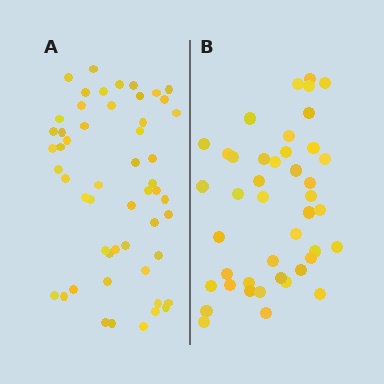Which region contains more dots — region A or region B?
Region A (the left region) has more dots.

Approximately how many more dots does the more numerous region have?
Region A has roughly 10 or so more dots than region B.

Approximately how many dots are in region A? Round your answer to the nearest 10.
About 50 dots. (The exact count is 53, which rounds to 50.)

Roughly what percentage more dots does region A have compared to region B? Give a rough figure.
About 25% more.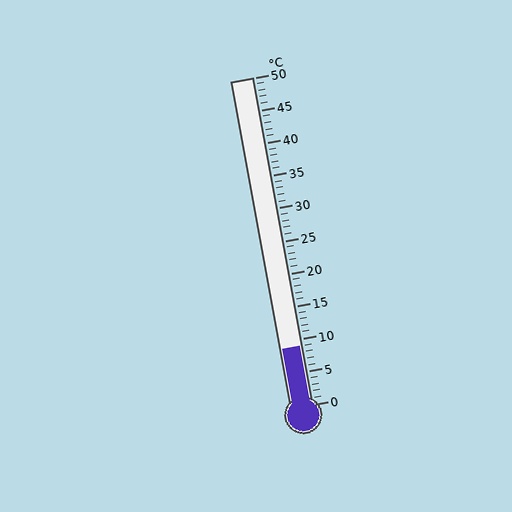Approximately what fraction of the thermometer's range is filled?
The thermometer is filled to approximately 20% of its range.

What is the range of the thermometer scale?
The thermometer scale ranges from 0°C to 50°C.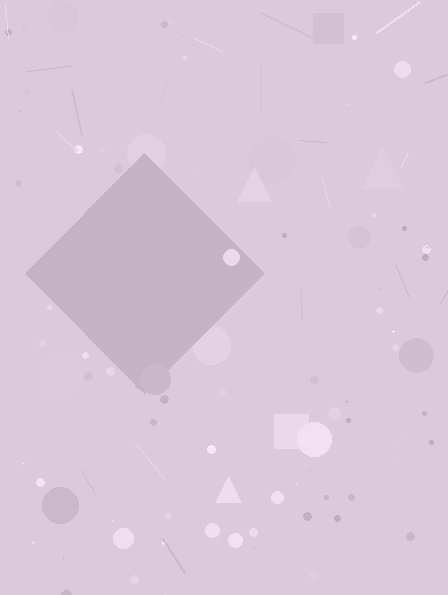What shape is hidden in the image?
A diamond is hidden in the image.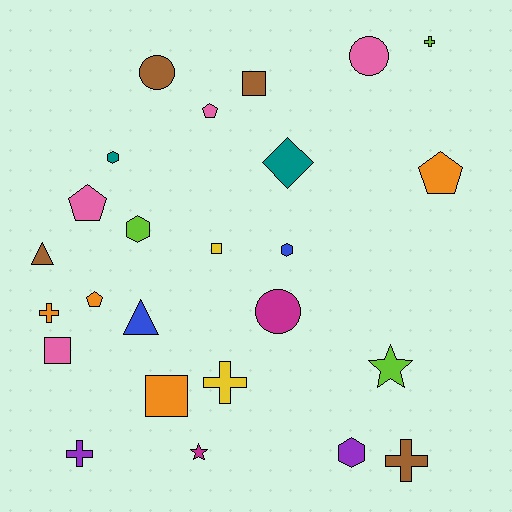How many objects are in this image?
There are 25 objects.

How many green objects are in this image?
There are no green objects.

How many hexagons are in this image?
There are 4 hexagons.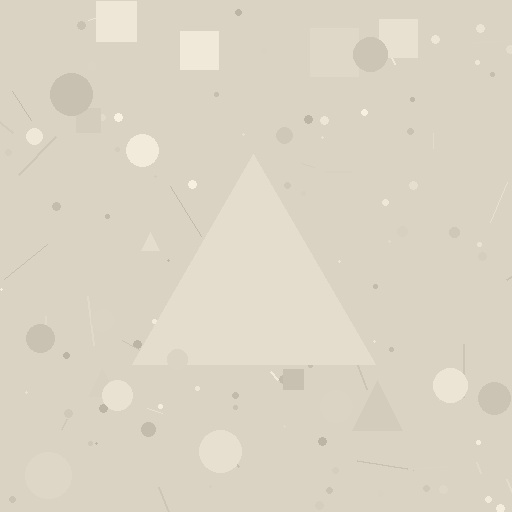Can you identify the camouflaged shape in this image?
The camouflaged shape is a triangle.